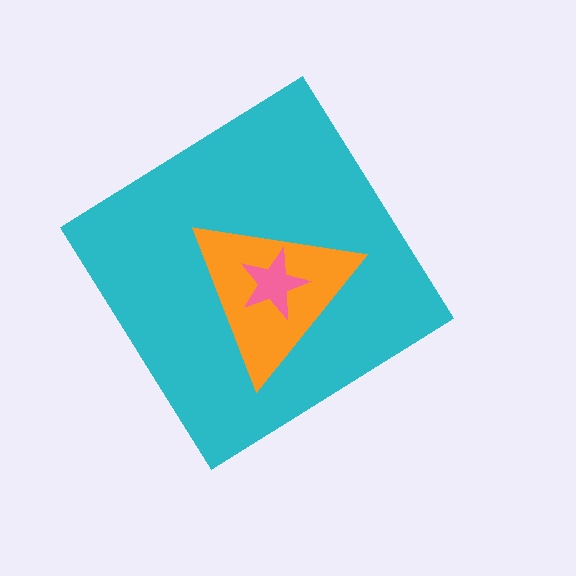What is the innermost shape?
The pink star.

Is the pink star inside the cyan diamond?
Yes.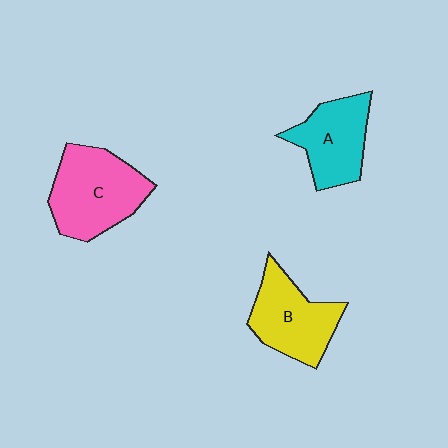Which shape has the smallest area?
Shape A (cyan).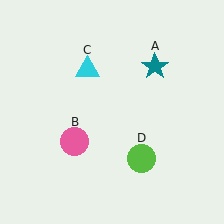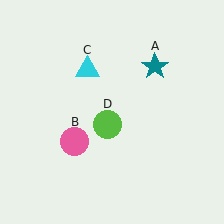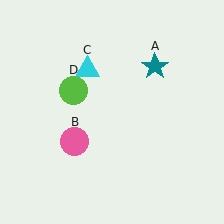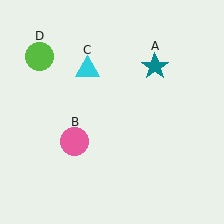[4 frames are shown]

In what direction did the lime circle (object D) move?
The lime circle (object D) moved up and to the left.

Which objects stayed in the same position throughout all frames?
Teal star (object A) and pink circle (object B) and cyan triangle (object C) remained stationary.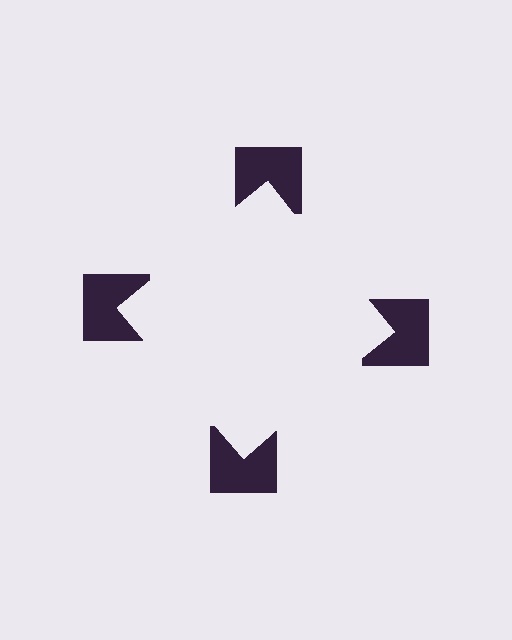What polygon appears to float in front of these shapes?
An illusory square — its edges are inferred from the aligned wedge cuts in the notched squares, not physically drawn.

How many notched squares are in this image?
There are 4 — one at each vertex of the illusory square.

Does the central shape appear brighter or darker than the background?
It typically appears slightly brighter than the background, even though no actual brightness change is drawn.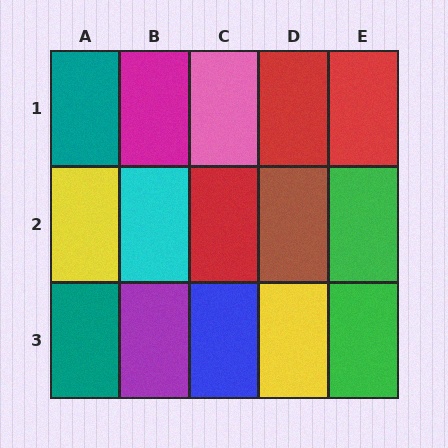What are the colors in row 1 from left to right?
Teal, magenta, pink, red, red.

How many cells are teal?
2 cells are teal.